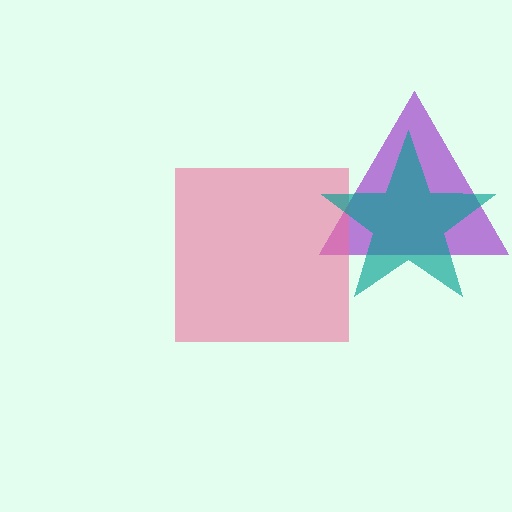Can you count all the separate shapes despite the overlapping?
Yes, there are 3 separate shapes.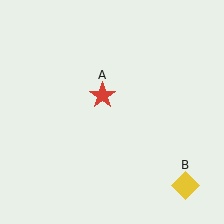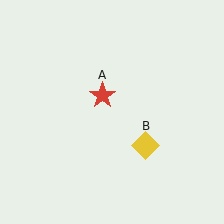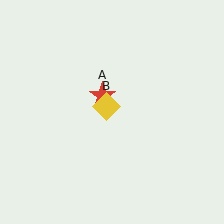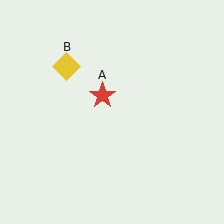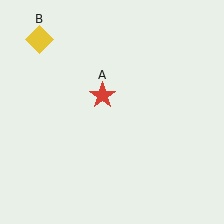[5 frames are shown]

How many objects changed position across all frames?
1 object changed position: yellow diamond (object B).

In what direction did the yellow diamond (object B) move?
The yellow diamond (object B) moved up and to the left.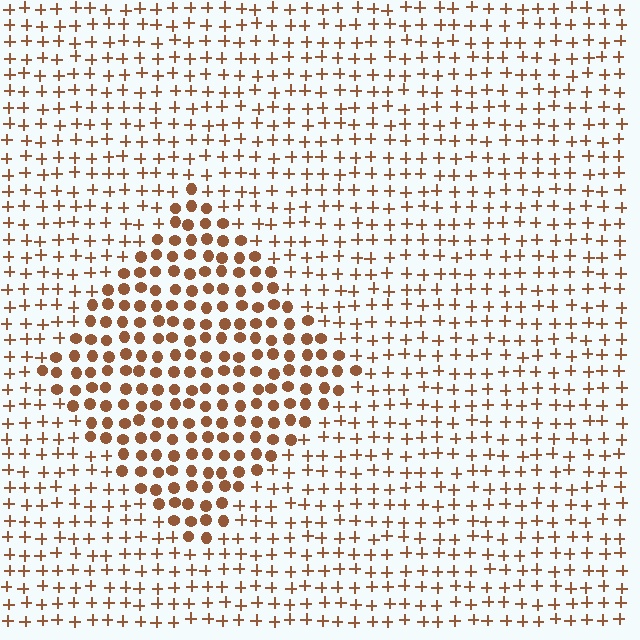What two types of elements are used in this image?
The image uses circles inside the diamond region and plus signs outside it.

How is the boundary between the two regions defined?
The boundary is defined by a change in element shape: circles inside vs. plus signs outside. All elements share the same color and spacing.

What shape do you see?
I see a diamond.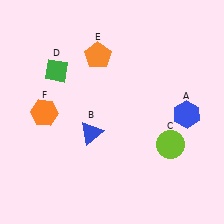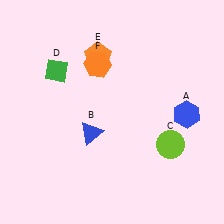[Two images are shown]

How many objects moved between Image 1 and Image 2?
1 object moved between the two images.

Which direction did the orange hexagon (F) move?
The orange hexagon (F) moved right.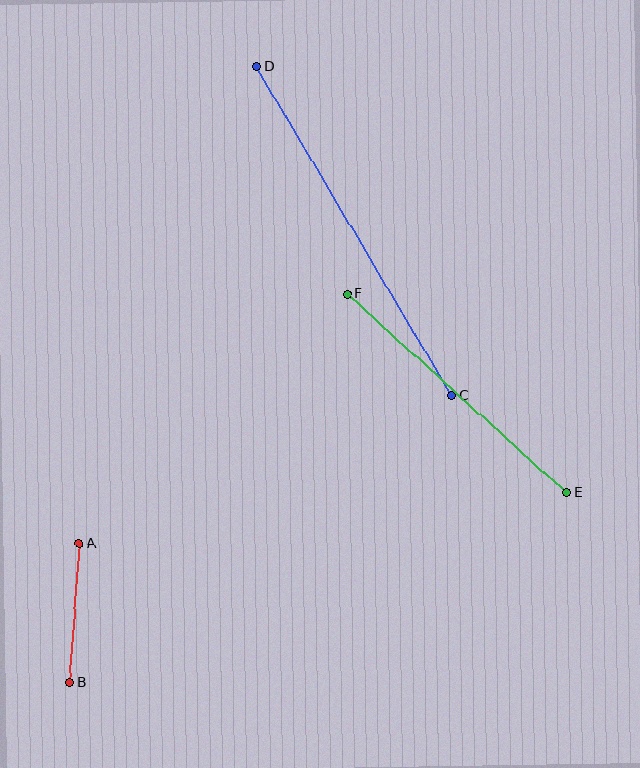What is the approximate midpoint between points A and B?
The midpoint is at approximately (74, 613) pixels.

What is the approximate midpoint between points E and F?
The midpoint is at approximately (457, 393) pixels.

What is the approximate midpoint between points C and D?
The midpoint is at approximately (354, 231) pixels.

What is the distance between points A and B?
The distance is approximately 140 pixels.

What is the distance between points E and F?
The distance is approximately 296 pixels.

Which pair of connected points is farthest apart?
Points C and D are farthest apart.